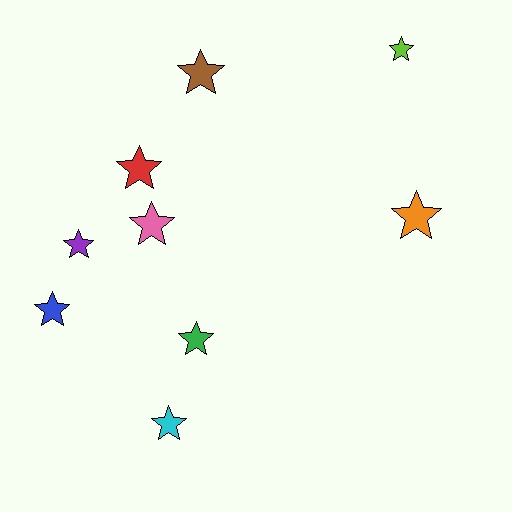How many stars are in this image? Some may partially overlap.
There are 9 stars.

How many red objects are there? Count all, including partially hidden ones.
There is 1 red object.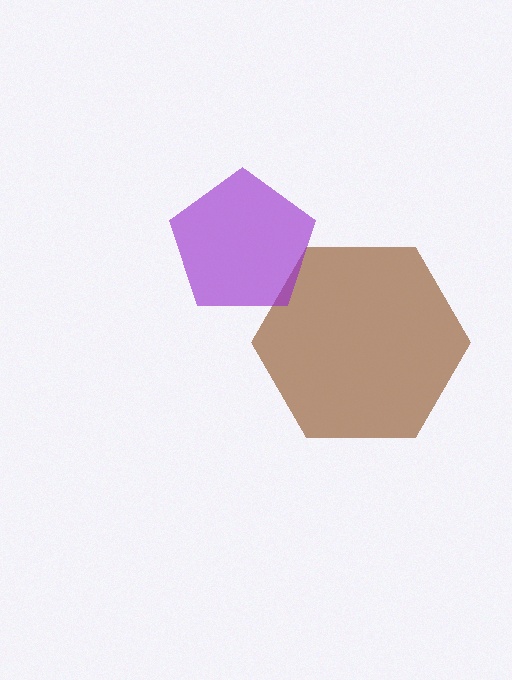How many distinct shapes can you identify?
There are 2 distinct shapes: a brown hexagon, a purple pentagon.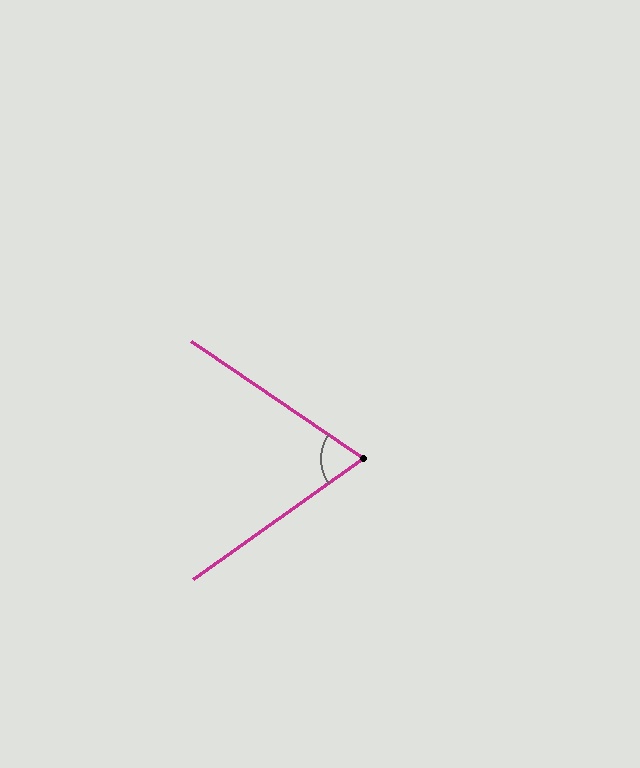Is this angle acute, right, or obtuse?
It is acute.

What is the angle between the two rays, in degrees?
Approximately 70 degrees.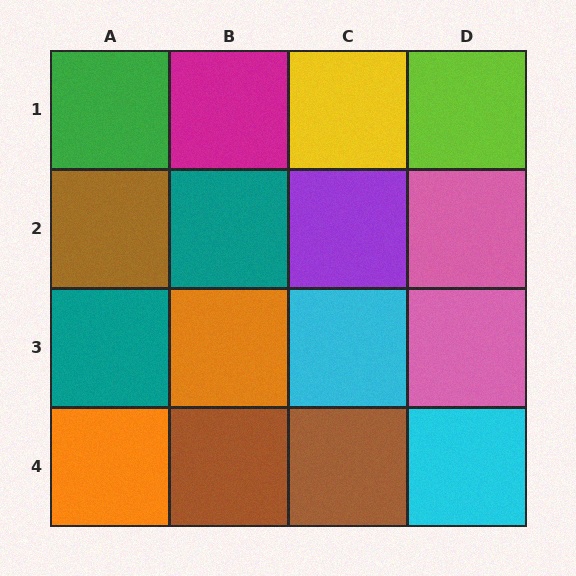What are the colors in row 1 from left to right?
Green, magenta, yellow, lime.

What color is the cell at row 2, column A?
Brown.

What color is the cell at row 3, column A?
Teal.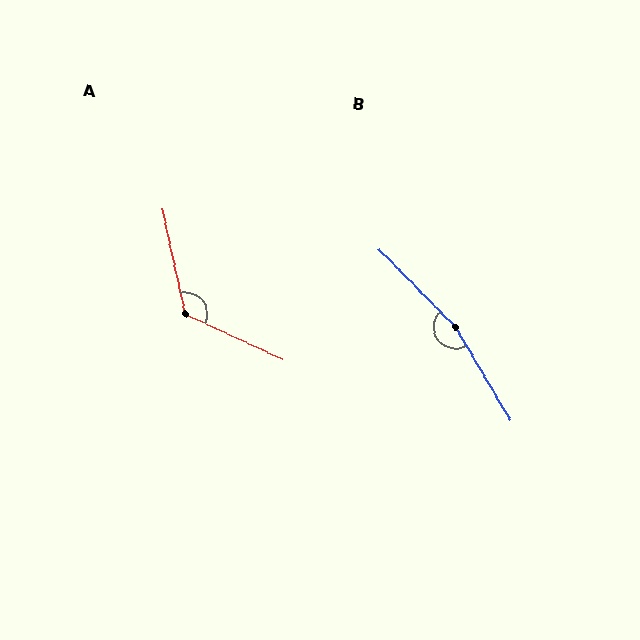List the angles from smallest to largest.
A (127°), B (166°).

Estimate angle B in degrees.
Approximately 166 degrees.